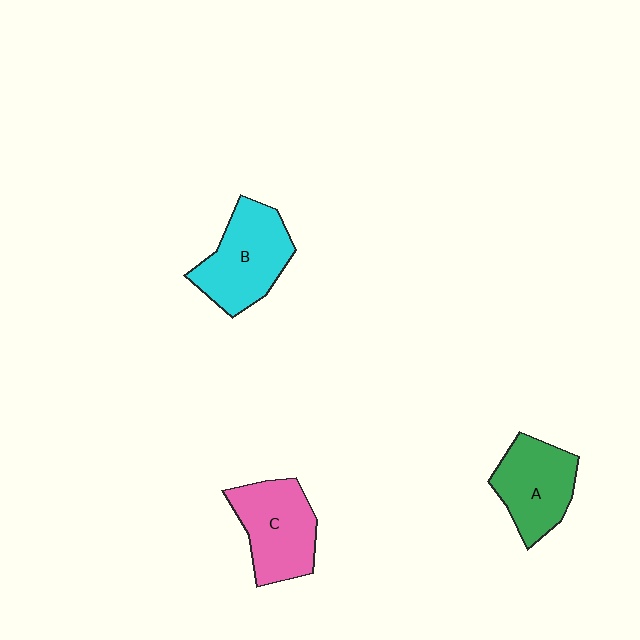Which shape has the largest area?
Shape B (cyan).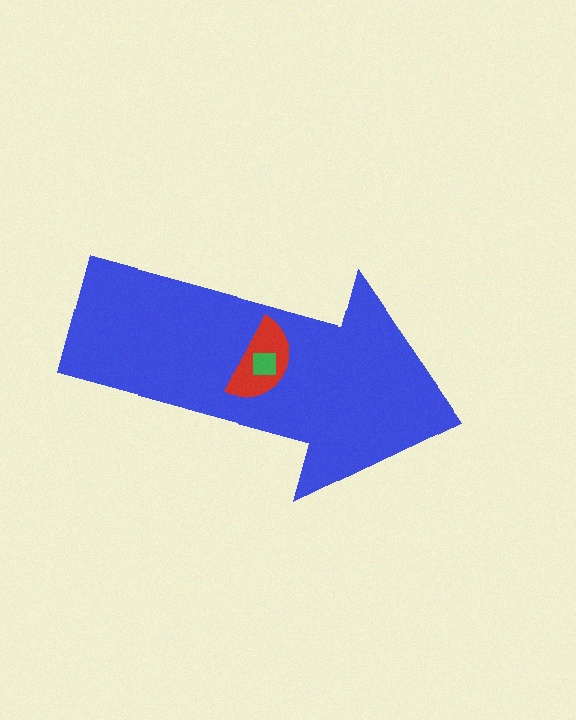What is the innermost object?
The green square.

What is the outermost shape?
The blue arrow.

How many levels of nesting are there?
3.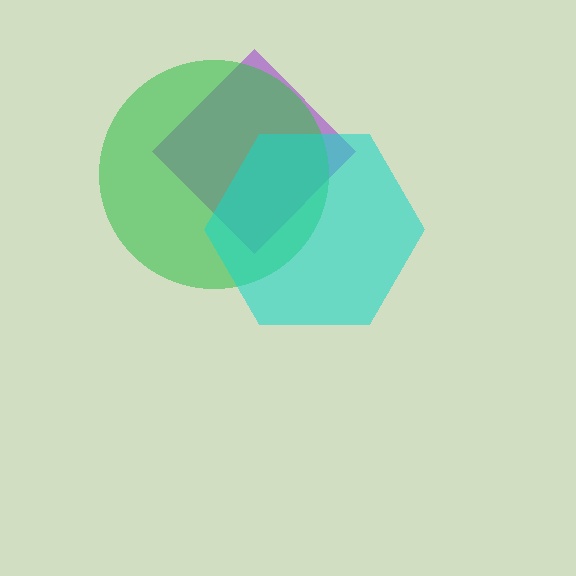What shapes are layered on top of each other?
The layered shapes are: a purple diamond, a green circle, a cyan hexagon.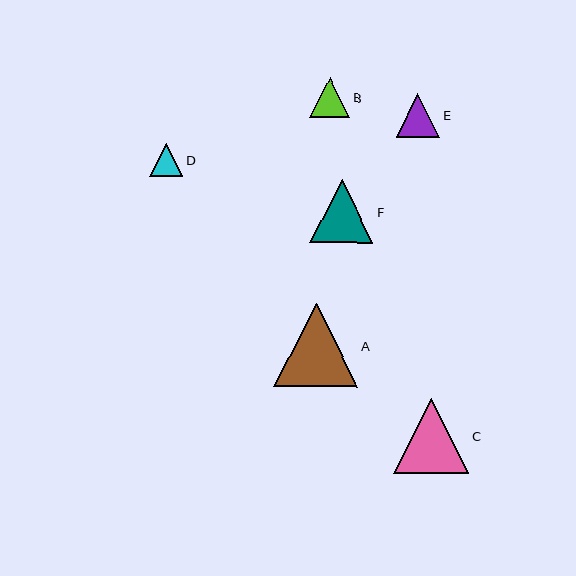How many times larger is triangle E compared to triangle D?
Triangle E is approximately 1.3 times the size of triangle D.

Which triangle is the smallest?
Triangle D is the smallest with a size of approximately 33 pixels.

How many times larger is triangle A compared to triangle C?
Triangle A is approximately 1.1 times the size of triangle C.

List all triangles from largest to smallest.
From largest to smallest: A, C, F, E, B, D.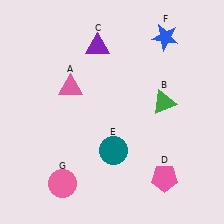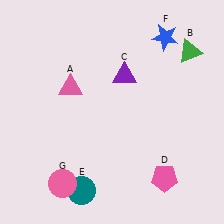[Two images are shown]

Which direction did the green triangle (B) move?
The green triangle (B) moved up.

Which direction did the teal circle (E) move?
The teal circle (E) moved down.